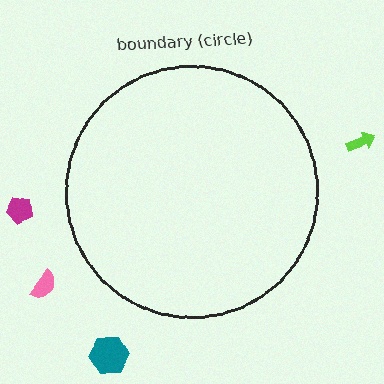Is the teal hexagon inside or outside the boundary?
Outside.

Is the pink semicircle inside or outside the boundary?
Outside.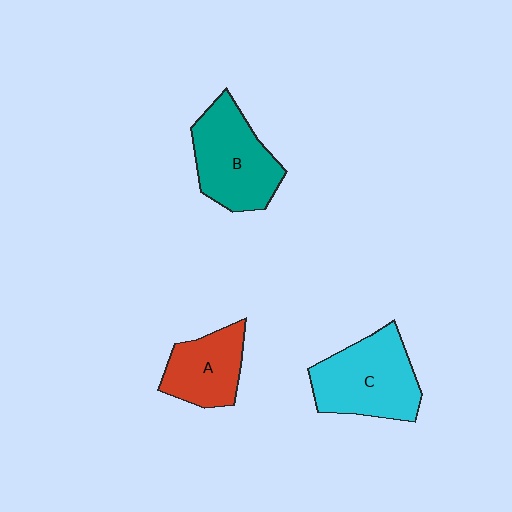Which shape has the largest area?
Shape C (cyan).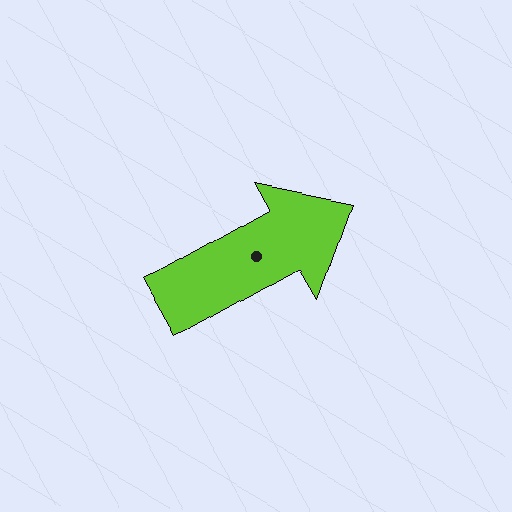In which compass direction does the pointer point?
Northeast.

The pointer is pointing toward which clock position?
Roughly 2 o'clock.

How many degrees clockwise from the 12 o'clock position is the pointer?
Approximately 61 degrees.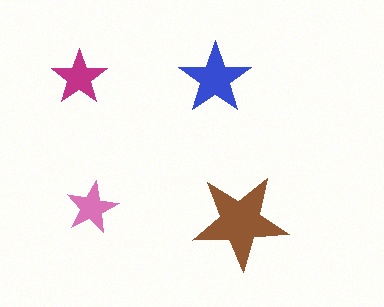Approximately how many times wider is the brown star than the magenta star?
About 1.5 times wider.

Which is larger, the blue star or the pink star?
The blue one.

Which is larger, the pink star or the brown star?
The brown one.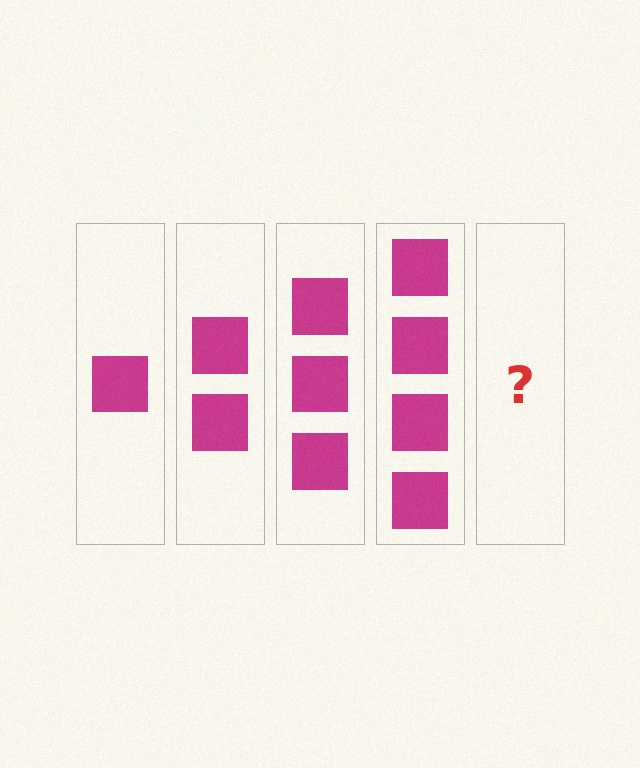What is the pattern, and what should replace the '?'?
The pattern is that each step adds one more square. The '?' should be 5 squares.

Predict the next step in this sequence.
The next step is 5 squares.